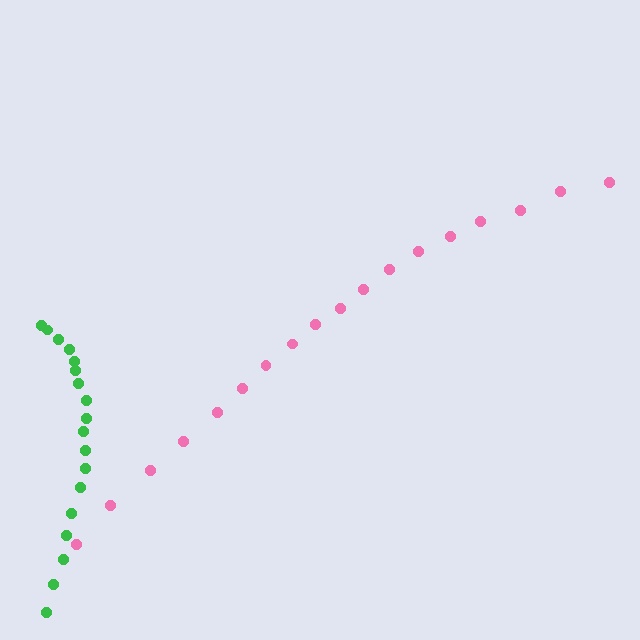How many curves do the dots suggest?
There are 2 distinct paths.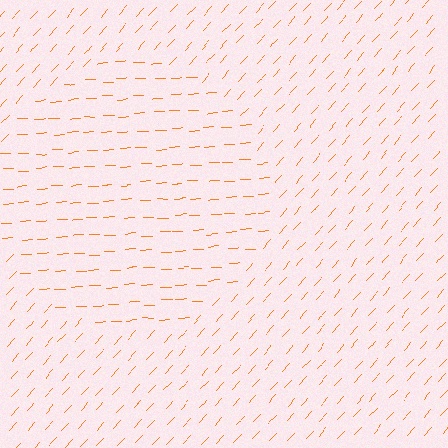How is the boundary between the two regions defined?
The boundary is defined purely by a change in line orientation (approximately 45 degrees difference). All lines are the same color and thickness.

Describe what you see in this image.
The image is filled with small orange line segments. A circle region in the image has lines oriented differently from the surrounding lines, creating a visible texture boundary.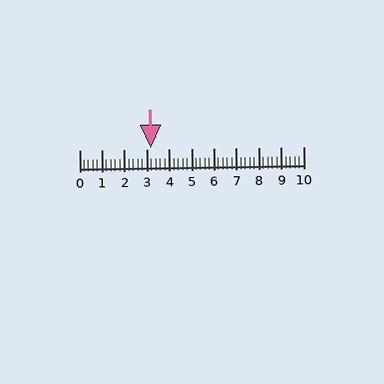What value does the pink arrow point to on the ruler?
The pink arrow points to approximately 3.2.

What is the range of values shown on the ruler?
The ruler shows values from 0 to 10.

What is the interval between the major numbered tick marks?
The major tick marks are spaced 1 units apart.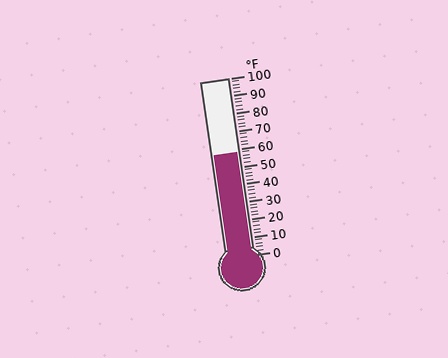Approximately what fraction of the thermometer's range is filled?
The thermometer is filled to approximately 60% of its range.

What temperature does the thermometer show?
The thermometer shows approximately 58°F.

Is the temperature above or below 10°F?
The temperature is above 10°F.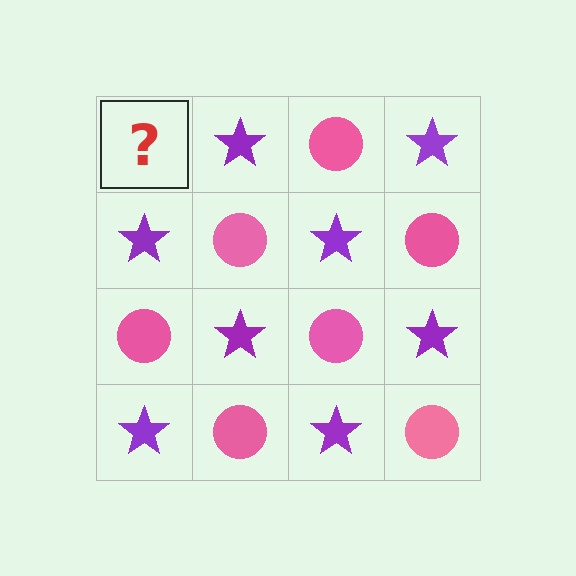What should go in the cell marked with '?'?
The missing cell should contain a pink circle.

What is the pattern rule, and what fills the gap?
The rule is that it alternates pink circle and purple star in a checkerboard pattern. The gap should be filled with a pink circle.